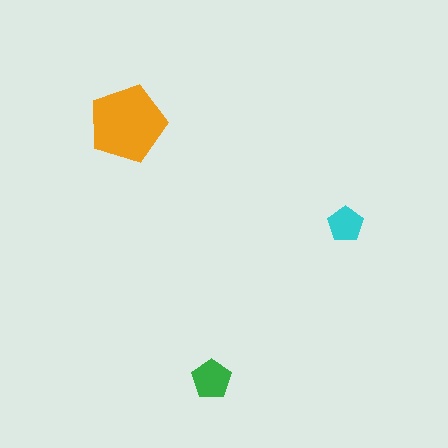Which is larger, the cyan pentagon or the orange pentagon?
The orange one.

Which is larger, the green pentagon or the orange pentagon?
The orange one.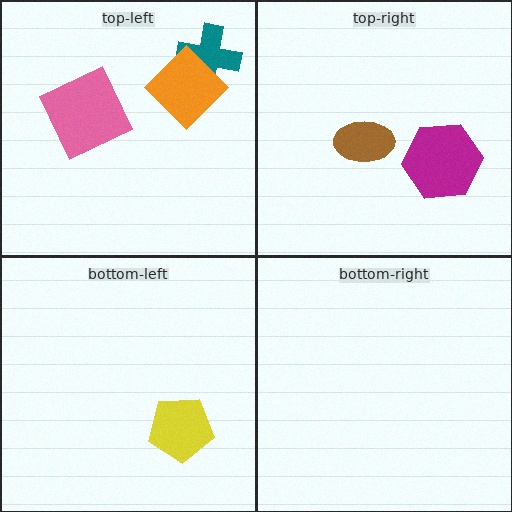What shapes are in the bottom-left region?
The yellow pentagon.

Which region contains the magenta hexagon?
The top-right region.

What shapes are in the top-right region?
The magenta hexagon, the brown ellipse.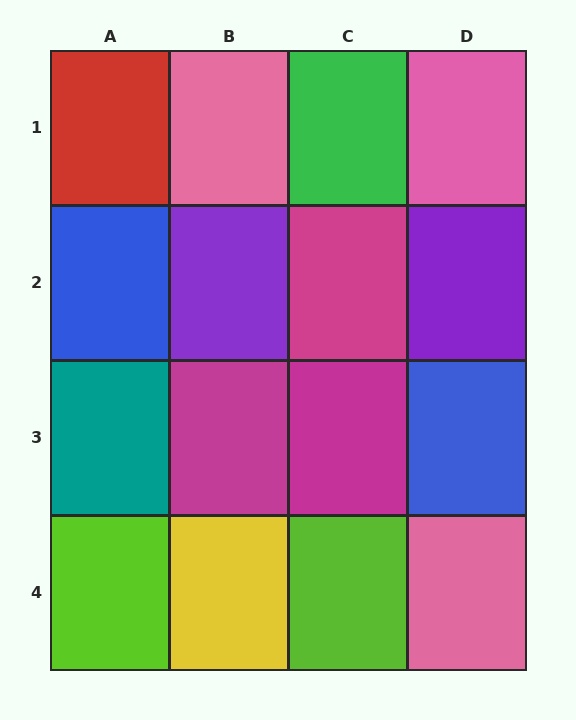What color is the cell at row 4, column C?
Lime.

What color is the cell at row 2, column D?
Purple.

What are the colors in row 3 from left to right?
Teal, magenta, magenta, blue.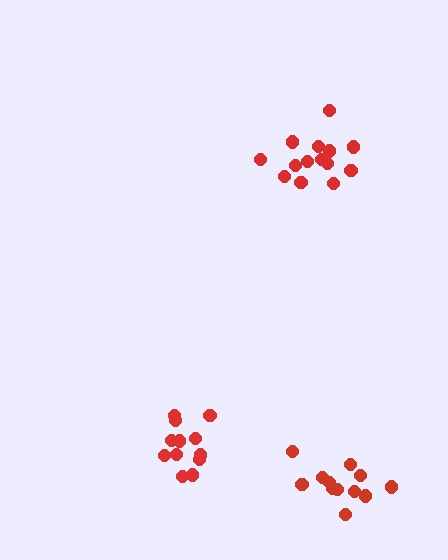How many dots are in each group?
Group 1: 12 dots, Group 2: 14 dots, Group 3: 12 dots (38 total).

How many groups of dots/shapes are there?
There are 3 groups.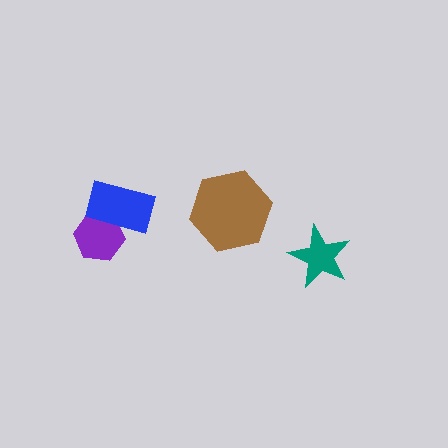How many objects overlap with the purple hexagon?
1 object overlaps with the purple hexagon.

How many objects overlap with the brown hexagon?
0 objects overlap with the brown hexagon.